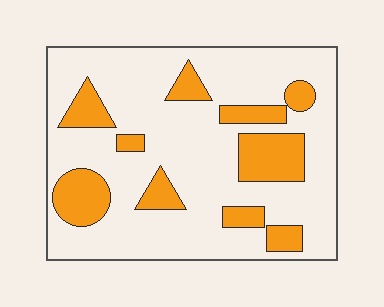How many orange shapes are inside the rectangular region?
10.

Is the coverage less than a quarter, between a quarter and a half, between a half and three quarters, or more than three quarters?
Less than a quarter.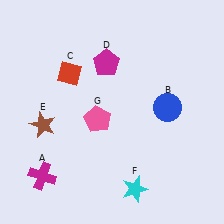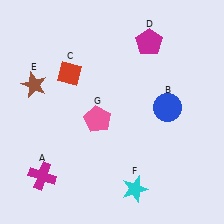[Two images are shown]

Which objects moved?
The objects that moved are: the magenta pentagon (D), the brown star (E).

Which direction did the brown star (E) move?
The brown star (E) moved up.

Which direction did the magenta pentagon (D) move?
The magenta pentagon (D) moved right.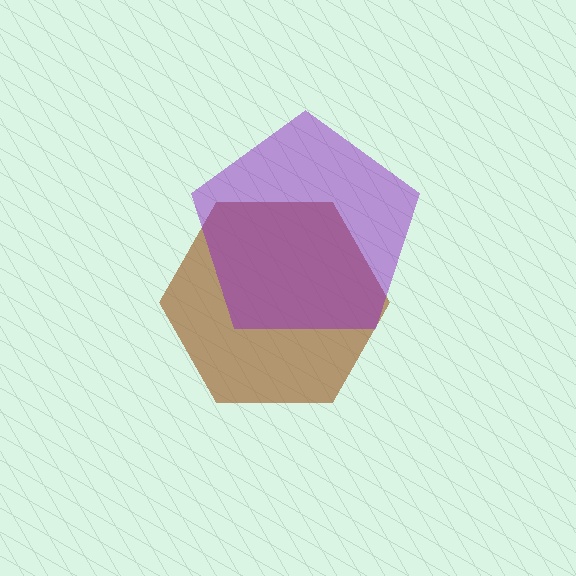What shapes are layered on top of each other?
The layered shapes are: a brown hexagon, a purple pentagon.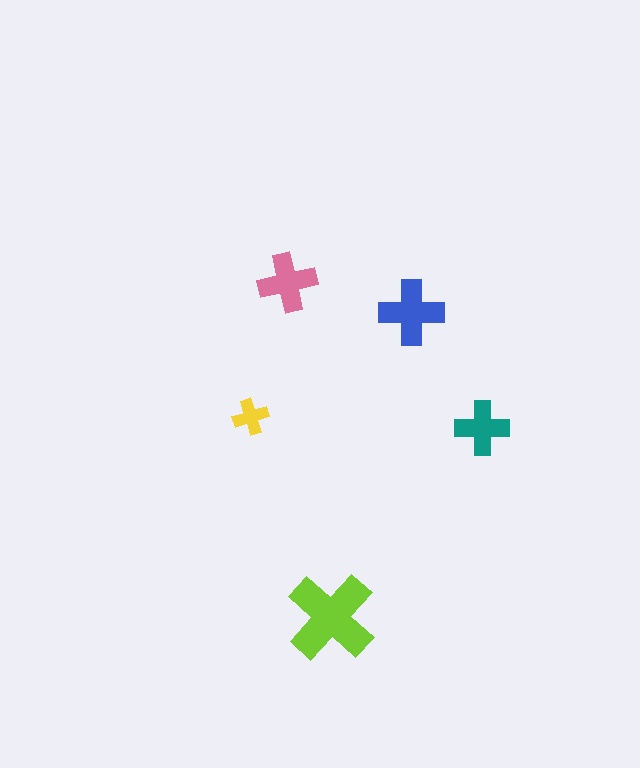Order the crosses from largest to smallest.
the lime one, the blue one, the pink one, the teal one, the yellow one.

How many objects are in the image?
There are 5 objects in the image.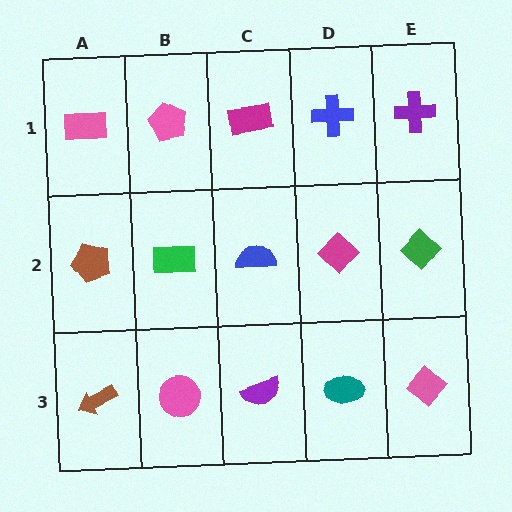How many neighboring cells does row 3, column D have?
3.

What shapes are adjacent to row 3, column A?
A brown pentagon (row 2, column A), a pink circle (row 3, column B).